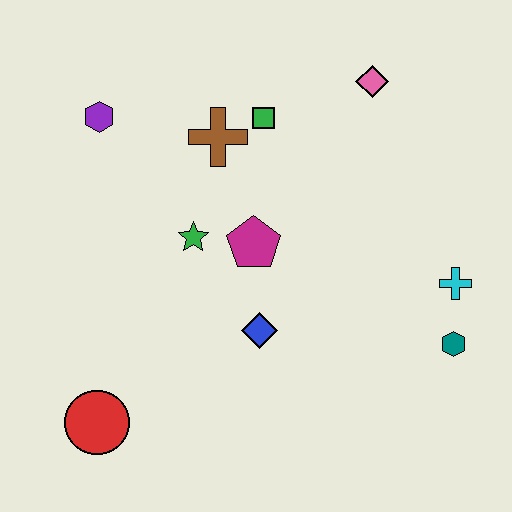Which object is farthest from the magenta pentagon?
The red circle is farthest from the magenta pentagon.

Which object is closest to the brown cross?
The green square is closest to the brown cross.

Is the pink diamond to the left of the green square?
No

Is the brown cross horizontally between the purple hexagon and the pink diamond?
Yes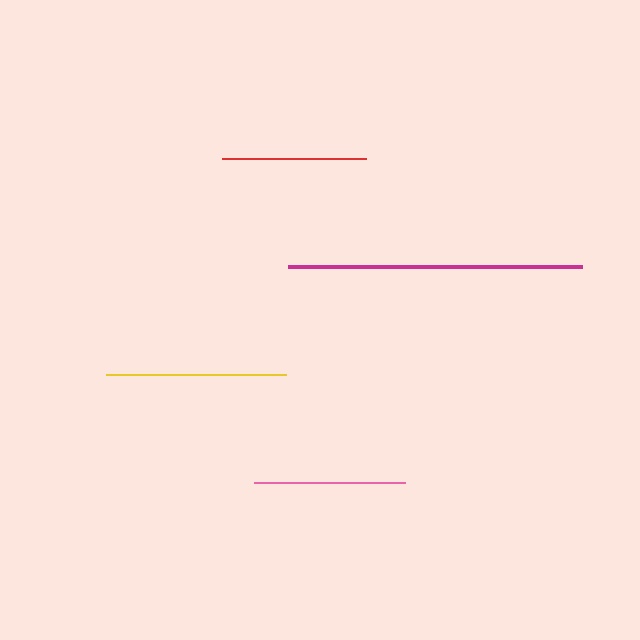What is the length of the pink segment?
The pink segment is approximately 151 pixels long.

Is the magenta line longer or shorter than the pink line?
The magenta line is longer than the pink line.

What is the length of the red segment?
The red segment is approximately 145 pixels long.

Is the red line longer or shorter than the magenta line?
The magenta line is longer than the red line.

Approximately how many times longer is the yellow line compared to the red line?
The yellow line is approximately 1.2 times the length of the red line.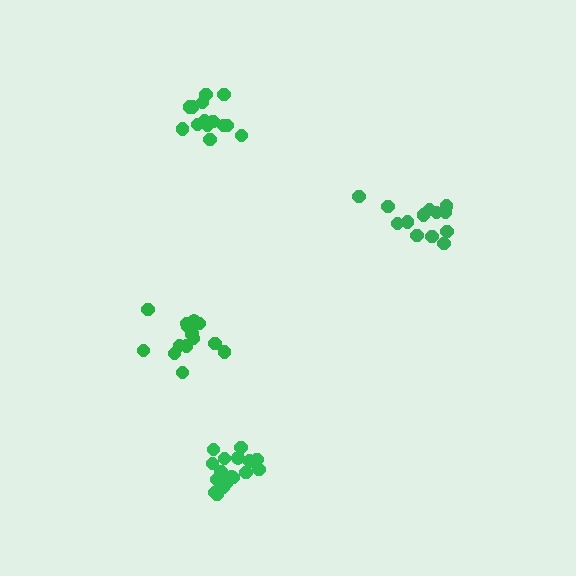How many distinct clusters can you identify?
There are 4 distinct clusters.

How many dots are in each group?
Group 1: 17 dots, Group 2: 13 dots, Group 3: 14 dots, Group 4: 15 dots (59 total).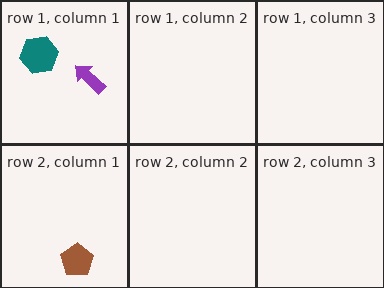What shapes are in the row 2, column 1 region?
The brown pentagon.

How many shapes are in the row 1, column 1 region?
2.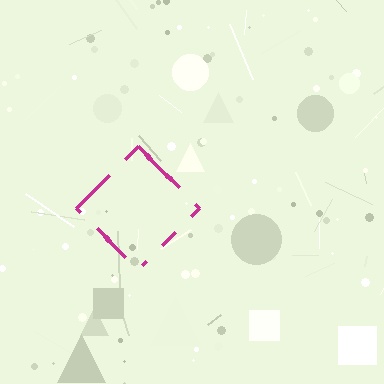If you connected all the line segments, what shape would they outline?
They would outline a diamond.